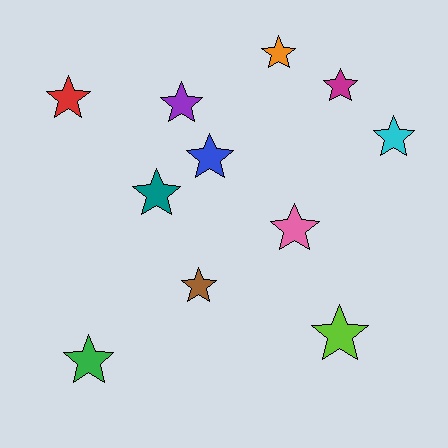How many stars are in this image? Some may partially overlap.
There are 11 stars.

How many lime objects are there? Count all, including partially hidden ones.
There is 1 lime object.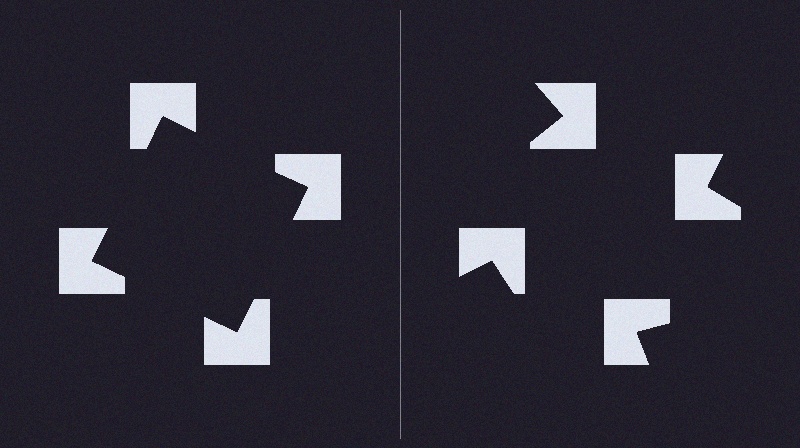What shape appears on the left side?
An illusory square.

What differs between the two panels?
The notched squares are positioned identically on both sides; only the wedge orientations differ. On the left they align to a square; on the right they are misaligned.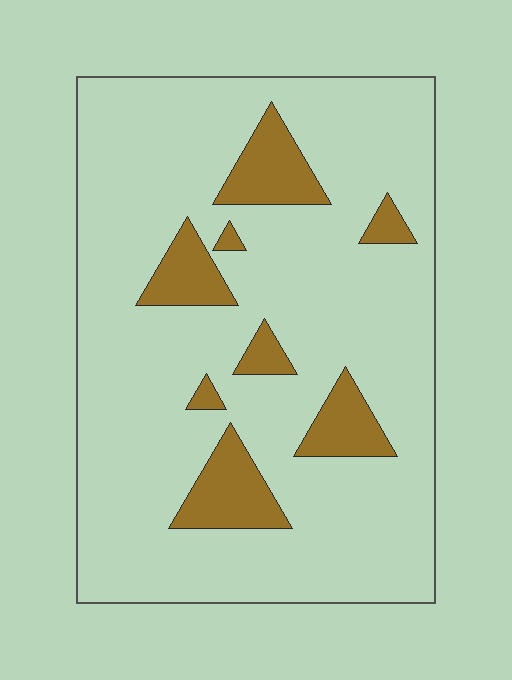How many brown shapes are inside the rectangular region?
8.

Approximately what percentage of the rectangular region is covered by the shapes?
Approximately 15%.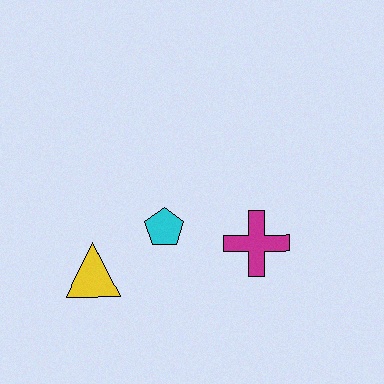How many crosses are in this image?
There is 1 cross.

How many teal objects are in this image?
There are no teal objects.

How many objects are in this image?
There are 3 objects.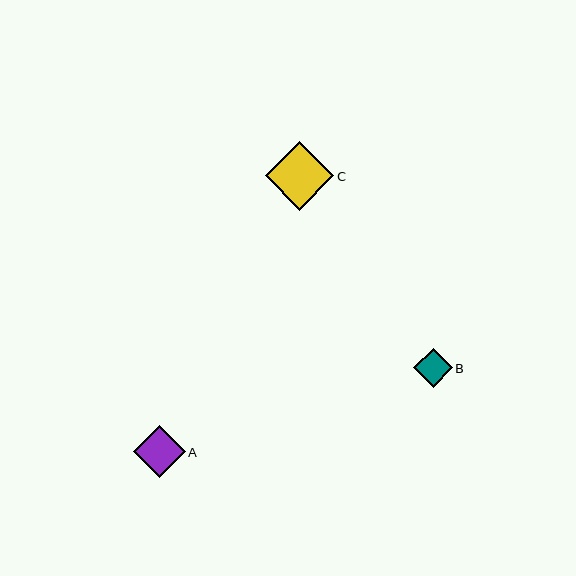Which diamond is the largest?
Diamond C is the largest with a size of approximately 69 pixels.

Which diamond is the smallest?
Diamond B is the smallest with a size of approximately 39 pixels.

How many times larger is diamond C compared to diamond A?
Diamond C is approximately 1.3 times the size of diamond A.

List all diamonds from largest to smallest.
From largest to smallest: C, A, B.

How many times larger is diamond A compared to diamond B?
Diamond A is approximately 1.3 times the size of diamond B.